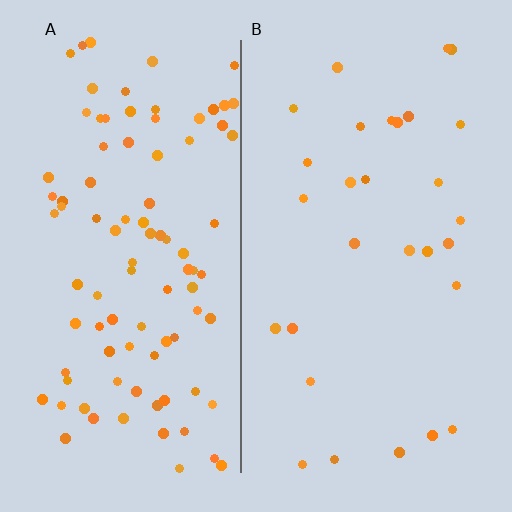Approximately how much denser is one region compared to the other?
Approximately 3.2× — region A over region B.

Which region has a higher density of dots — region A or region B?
A (the left).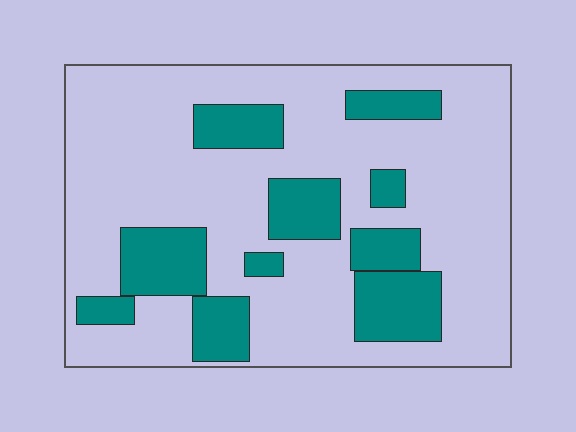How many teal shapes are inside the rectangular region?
10.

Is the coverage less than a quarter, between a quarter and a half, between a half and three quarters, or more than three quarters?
Between a quarter and a half.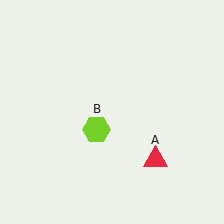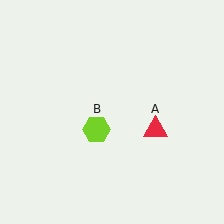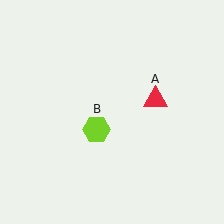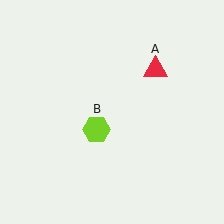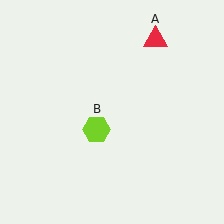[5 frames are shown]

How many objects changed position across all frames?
1 object changed position: red triangle (object A).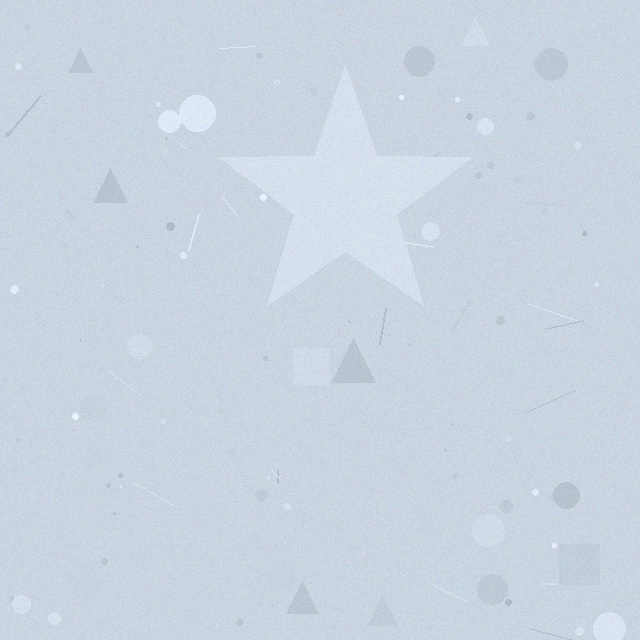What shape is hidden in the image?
A star is hidden in the image.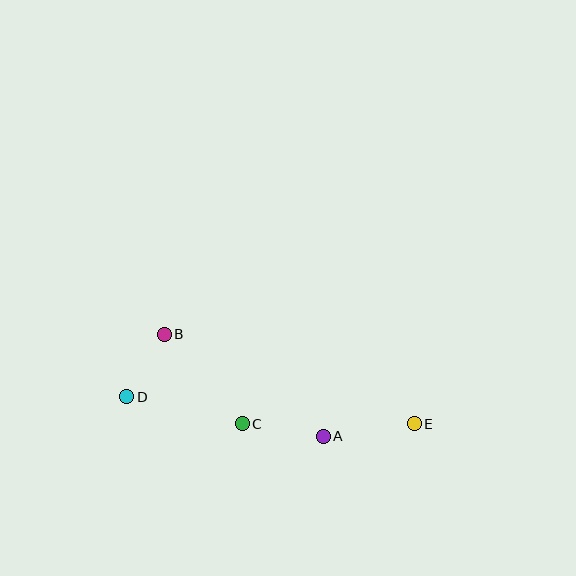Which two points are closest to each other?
Points B and D are closest to each other.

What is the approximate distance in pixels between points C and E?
The distance between C and E is approximately 172 pixels.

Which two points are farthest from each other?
Points D and E are farthest from each other.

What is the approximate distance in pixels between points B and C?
The distance between B and C is approximately 119 pixels.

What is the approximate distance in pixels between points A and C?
The distance between A and C is approximately 82 pixels.